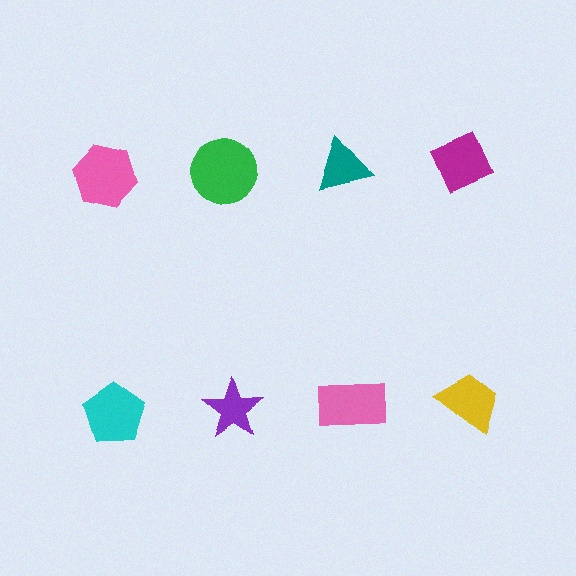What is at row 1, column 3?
A teal triangle.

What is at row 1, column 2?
A green circle.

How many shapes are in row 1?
4 shapes.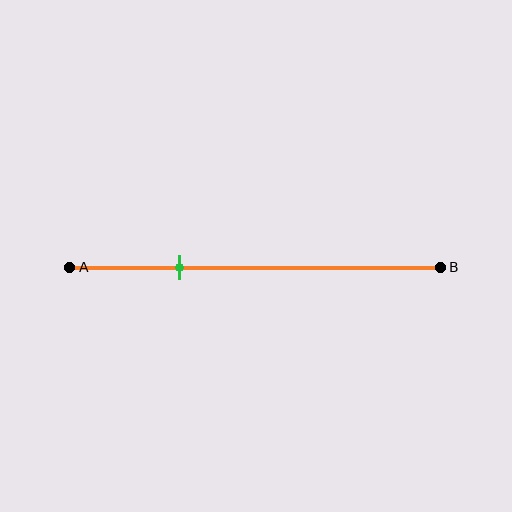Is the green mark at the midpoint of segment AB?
No, the mark is at about 30% from A, not at the 50% midpoint.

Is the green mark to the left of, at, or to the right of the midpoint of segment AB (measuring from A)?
The green mark is to the left of the midpoint of segment AB.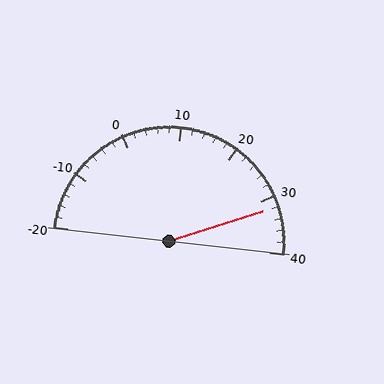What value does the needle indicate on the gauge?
The needle indicates approximately 32.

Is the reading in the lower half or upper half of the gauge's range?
The reading is in the upper half of the range (-20 to 40).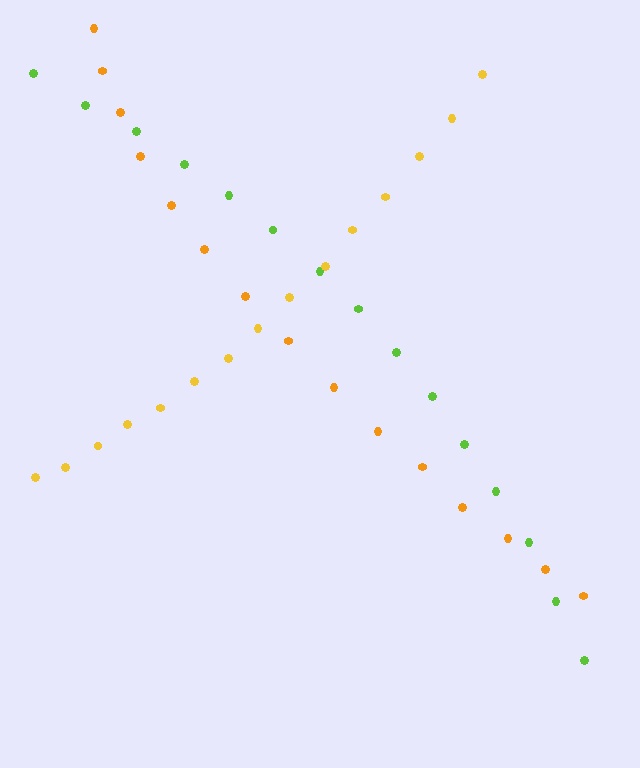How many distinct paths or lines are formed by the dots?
There are 3 distinct paths.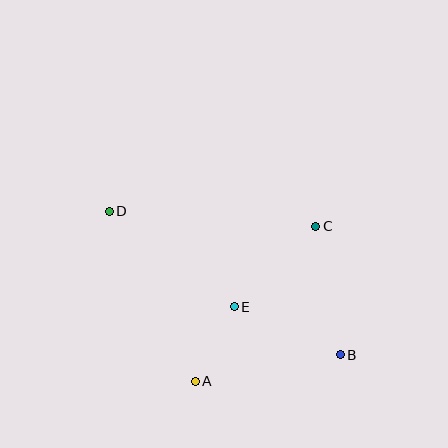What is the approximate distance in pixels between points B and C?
The distance between B and C is approximately 131 pixels.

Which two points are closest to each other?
Points A and E are closest to each other.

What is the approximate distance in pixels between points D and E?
The distance between D and E is approximately 157 pixels.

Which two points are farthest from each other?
Points B and D are farthest from each other.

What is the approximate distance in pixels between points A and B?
The distance between A and B is approximately 147 pixels.